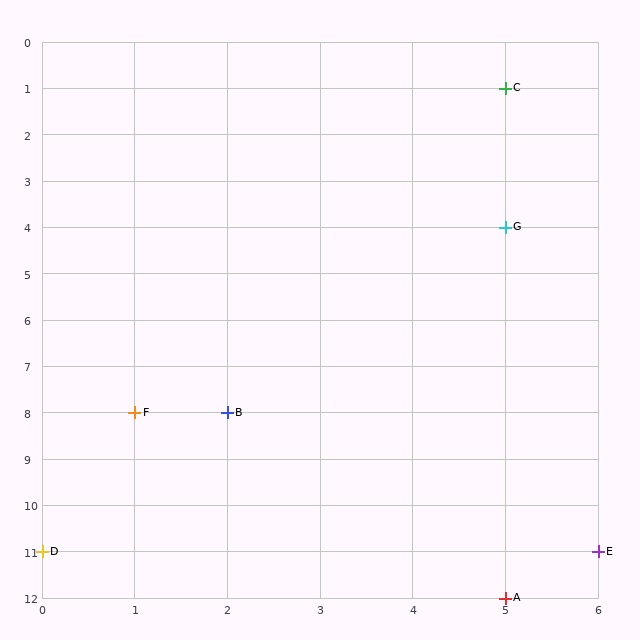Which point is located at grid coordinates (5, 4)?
Point G is at (5, 4).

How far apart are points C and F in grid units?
Points C and F are 4 columns and 7 rows apart (about 8.1 grid units diagonally).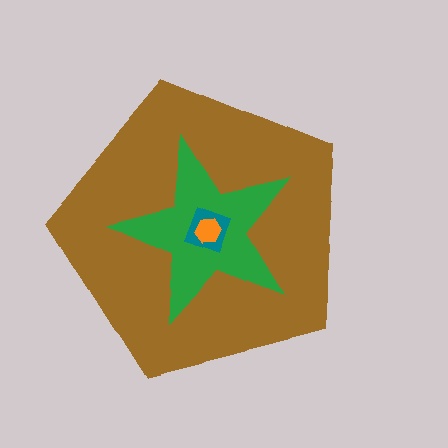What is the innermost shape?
The orange hexagon.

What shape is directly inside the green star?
The teal diamond.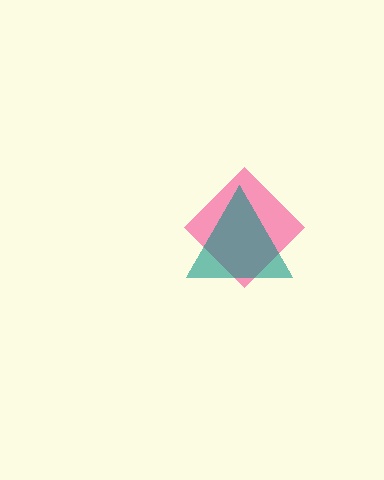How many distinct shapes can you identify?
There are 2 distinct shapes: a pink diamond, a teal triangle.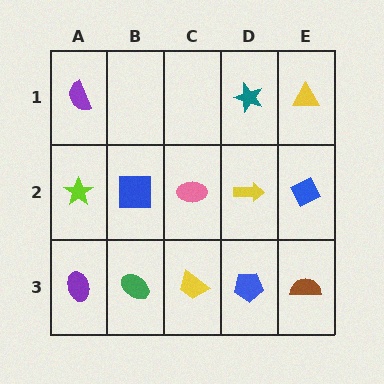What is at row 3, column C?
A yellow trapezoid.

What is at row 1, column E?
A yellow triangle.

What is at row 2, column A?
A lime star.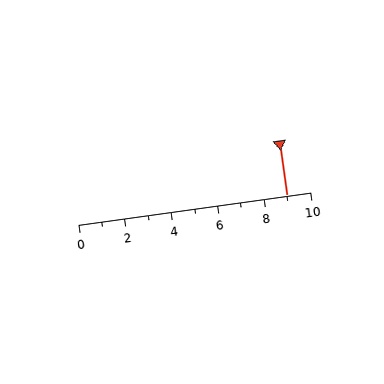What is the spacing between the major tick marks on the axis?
The major ticks are spaced 2 apart.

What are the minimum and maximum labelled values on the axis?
The axis runs from 0 to 10.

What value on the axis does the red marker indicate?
The marker indicates approximately 9.